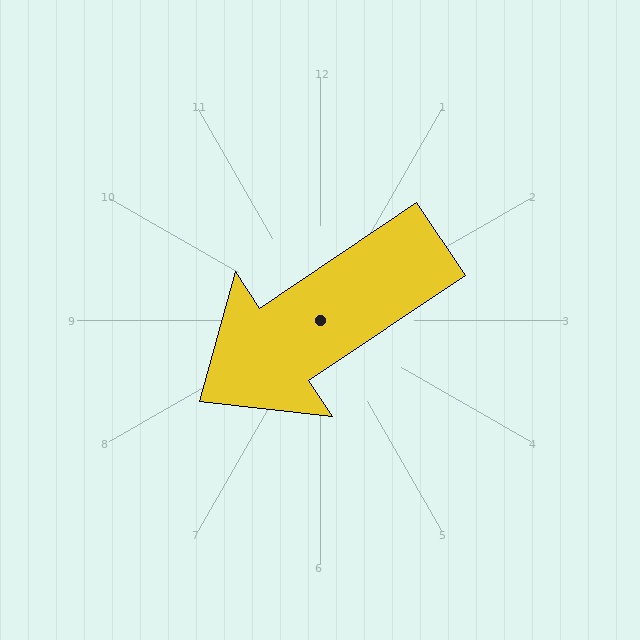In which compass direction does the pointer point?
Southwest.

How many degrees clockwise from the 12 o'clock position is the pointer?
Approximately 236 degrees.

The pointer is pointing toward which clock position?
Roughly 8 o'clock.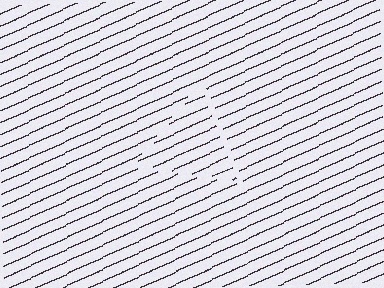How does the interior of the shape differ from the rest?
The interior of the shape contains the same grating, shifted by half a period — the contour is defined by the phase discontinuity where line-ends from the inner and outer gratings abut.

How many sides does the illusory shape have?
3 sides — the line-ends trace a triangle.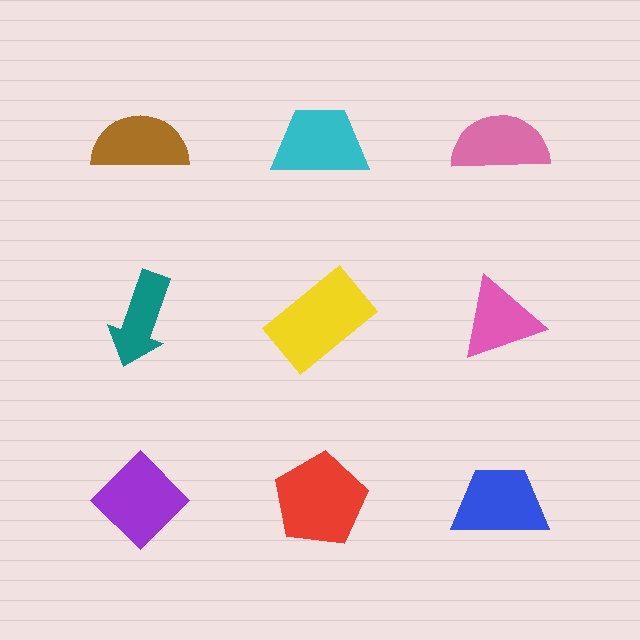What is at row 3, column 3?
A blue trapezoid.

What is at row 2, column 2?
A yellow rectangle.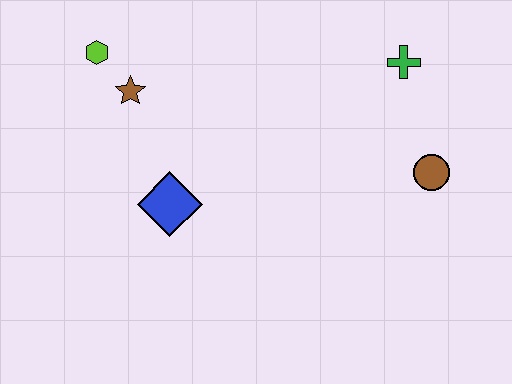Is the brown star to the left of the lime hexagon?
No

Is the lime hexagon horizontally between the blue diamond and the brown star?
No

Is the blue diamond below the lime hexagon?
Yes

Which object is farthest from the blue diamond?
The green cross is farthest from the blue diamond.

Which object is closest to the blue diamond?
The brown star is closest to the blue diamond.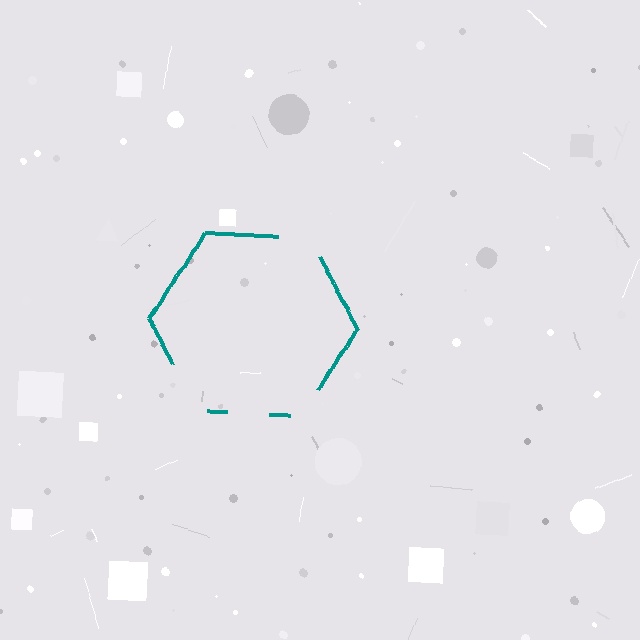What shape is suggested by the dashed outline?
The dashed outline suggests a hexagon.